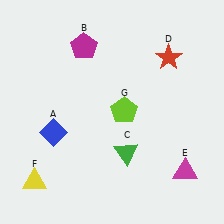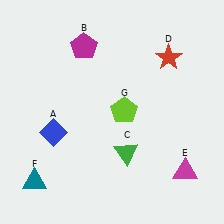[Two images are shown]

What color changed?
The triangle (F) changed from yellow in Image 1 to teal in Image 2.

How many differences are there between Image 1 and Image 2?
There is 1 difference between the two images.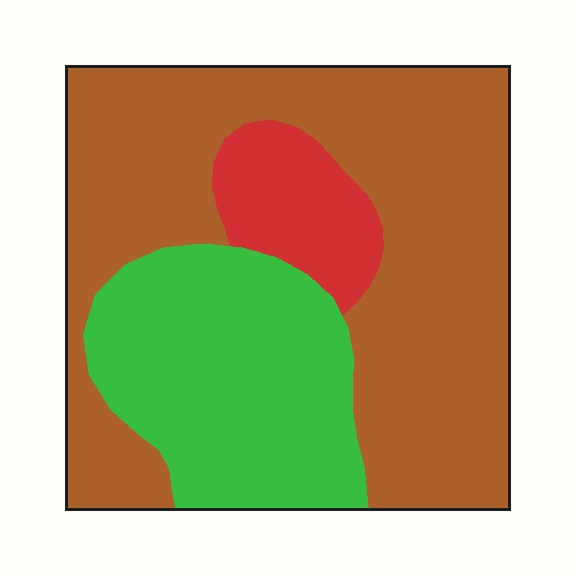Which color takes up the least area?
Red, at roughly 10%.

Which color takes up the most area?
Brown, at roughly 60%.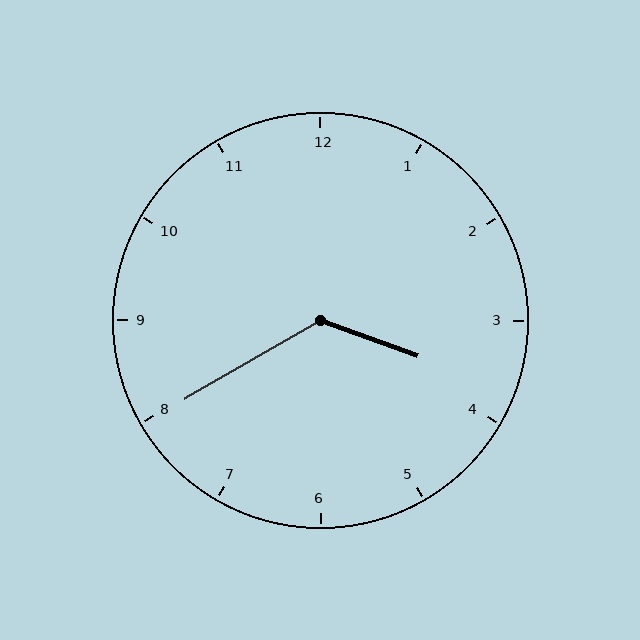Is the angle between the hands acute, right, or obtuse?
It is obtuse.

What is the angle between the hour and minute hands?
Approximately 130 degrees.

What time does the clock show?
3:40.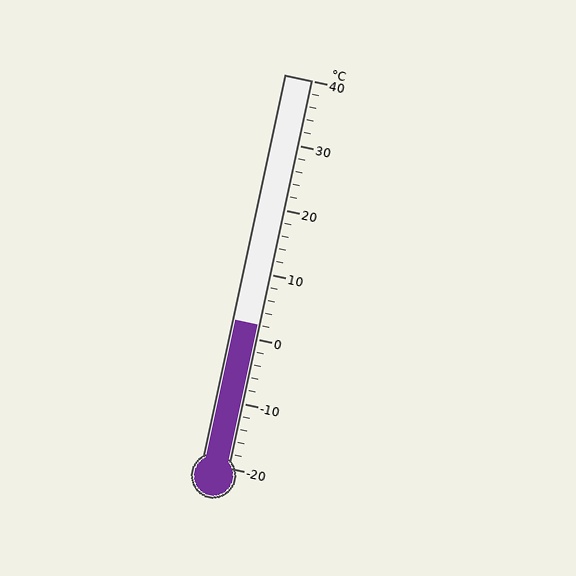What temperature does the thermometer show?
The thermometer shows approximately 2°C.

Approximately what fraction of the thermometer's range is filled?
The thermometer is filled to approximately 35% of its range.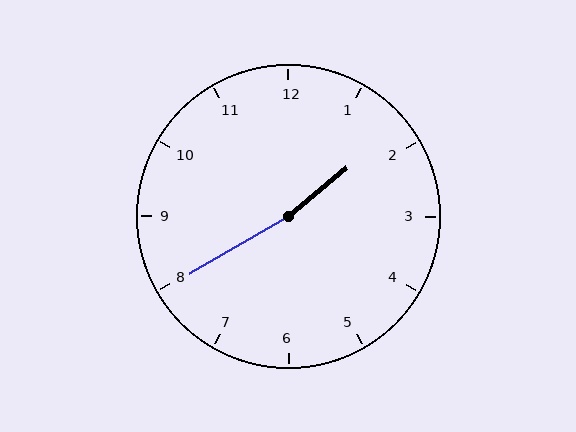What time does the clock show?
1:40.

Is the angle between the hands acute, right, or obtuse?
It is obtuse.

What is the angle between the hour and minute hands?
Approximately 170 degrees.